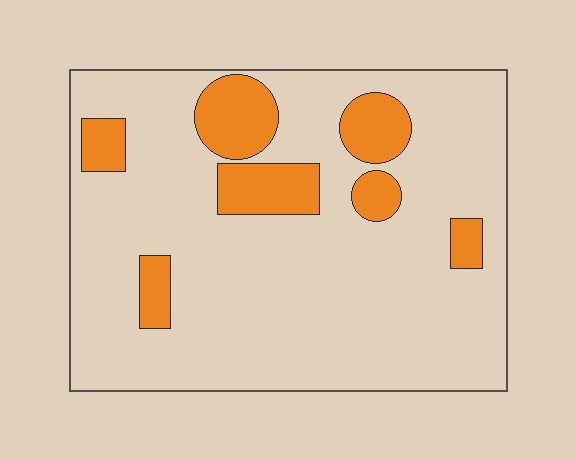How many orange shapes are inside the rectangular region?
7.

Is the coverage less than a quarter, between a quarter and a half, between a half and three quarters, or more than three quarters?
Less than a quarter.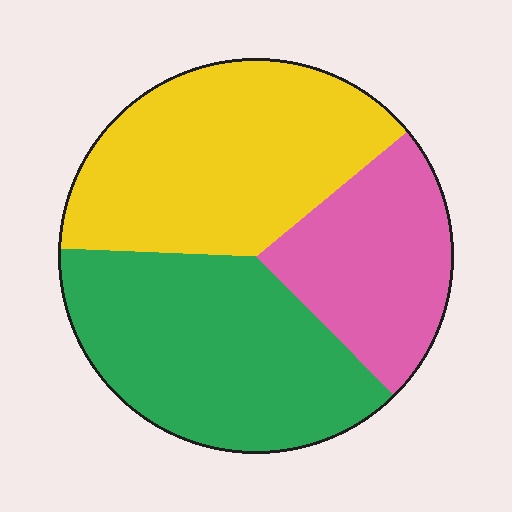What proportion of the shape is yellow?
Yellow covers roughly 40% of the shape.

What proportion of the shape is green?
Green covers 38% of the shape.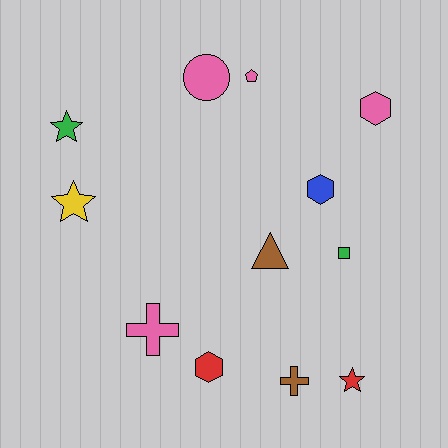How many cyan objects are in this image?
There are no cyan objects.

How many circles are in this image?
There is 1 circle.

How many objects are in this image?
There are 12 objects.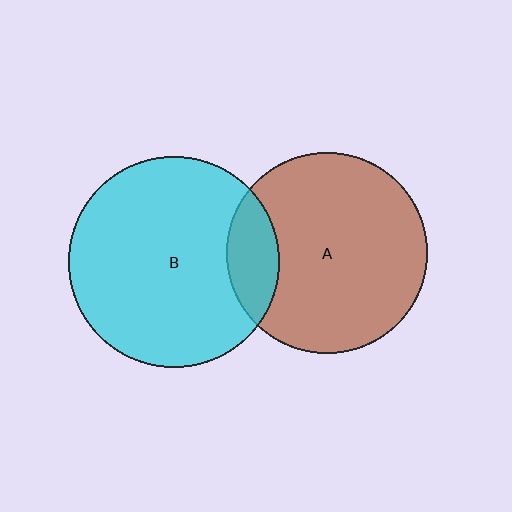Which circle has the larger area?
Circle B (cyan).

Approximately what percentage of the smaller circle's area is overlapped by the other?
Approximately 15%.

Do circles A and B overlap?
Yes.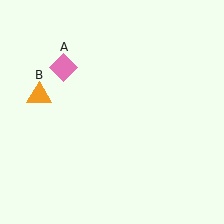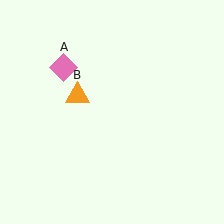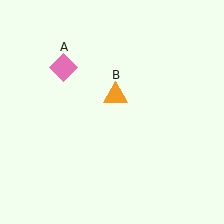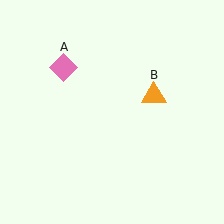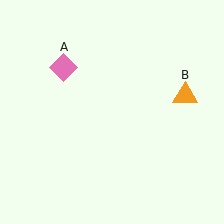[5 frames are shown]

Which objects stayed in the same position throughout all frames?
Pink diamond (object A) remained stationary.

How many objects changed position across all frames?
1 object changed position: orange triangle (object B).